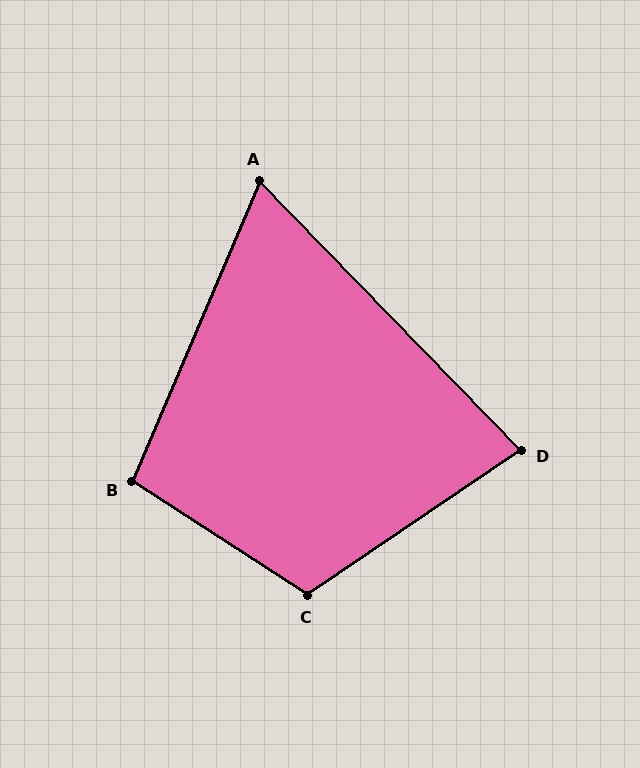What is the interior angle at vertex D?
Approximately 80 degrees (acute).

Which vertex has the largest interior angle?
C, at approximately 113 degrees.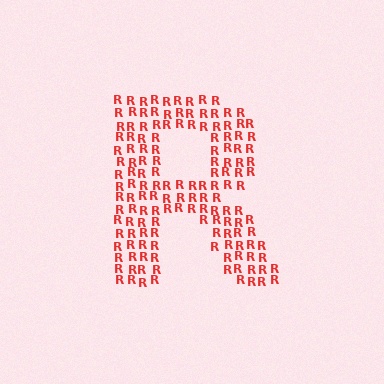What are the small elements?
The small elements are letter R's.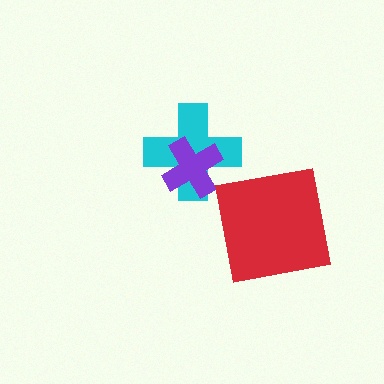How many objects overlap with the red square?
0 objects overlap with the red square.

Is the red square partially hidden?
No, no other shape covers it.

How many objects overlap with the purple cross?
1 object overlaps with the purple cross.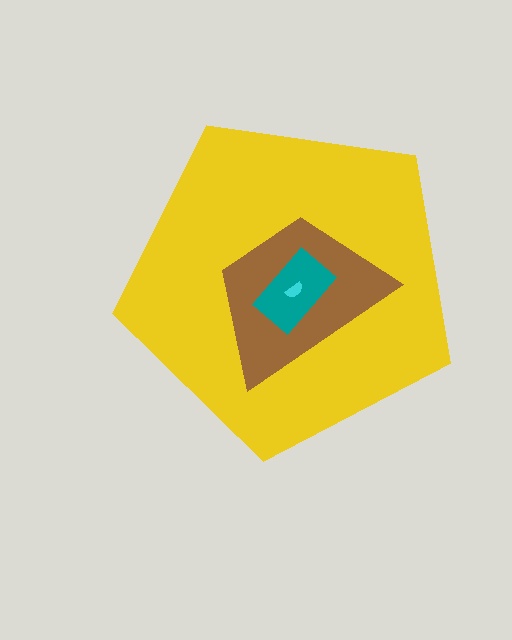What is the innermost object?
The cyan semicircle.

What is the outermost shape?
The yellow pentagon.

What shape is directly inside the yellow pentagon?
The brown trapezoid.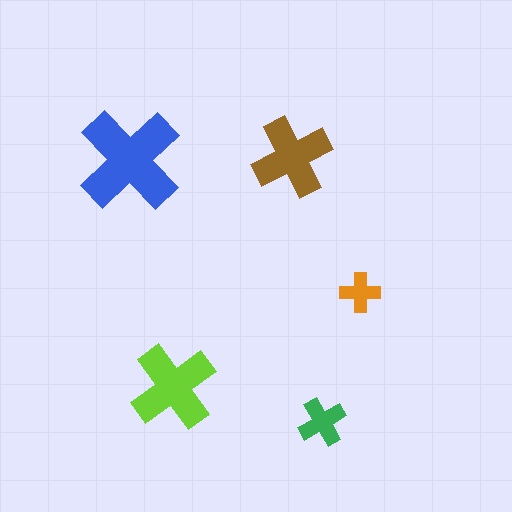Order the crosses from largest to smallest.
the blue one, the lime one, the brown one, the green one, the orange one.